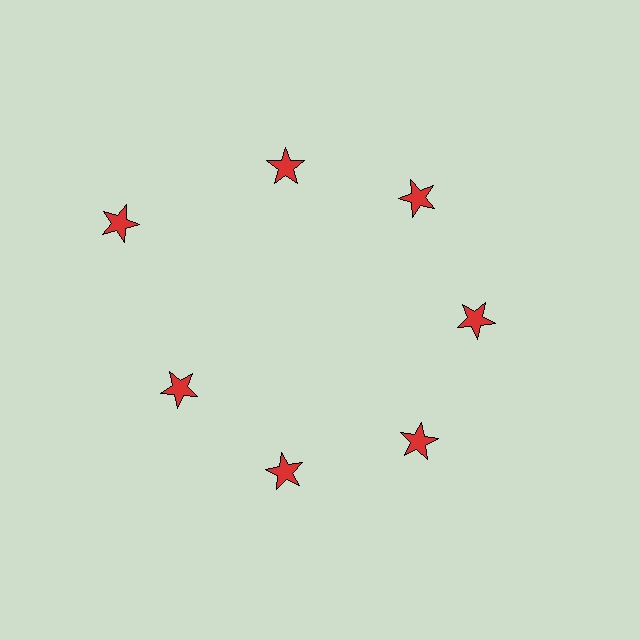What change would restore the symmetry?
The symmetry would be restored by moving it inward, back onto the ring so that all 7 stars sit at equal angles and equal distance from the center.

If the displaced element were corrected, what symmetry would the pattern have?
It would have 7-fold rotational symmetry — the pattern would map onto itself every 51 degrees.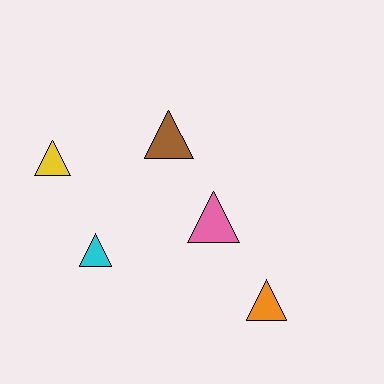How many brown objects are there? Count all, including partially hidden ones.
There is 1 brown object.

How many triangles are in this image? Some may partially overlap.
There are 5 triangles.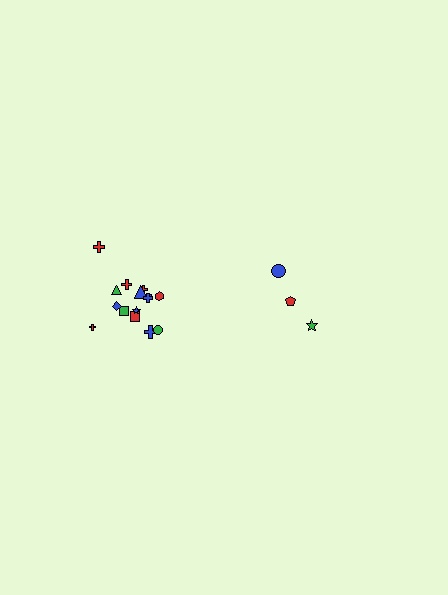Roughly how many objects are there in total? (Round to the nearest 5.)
Roughly 20 objects in total.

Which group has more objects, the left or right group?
The left group.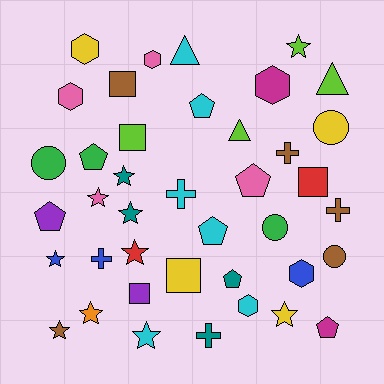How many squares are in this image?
There are 5 squares.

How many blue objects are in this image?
There are 3 blue objects.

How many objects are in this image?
There are 40 objects.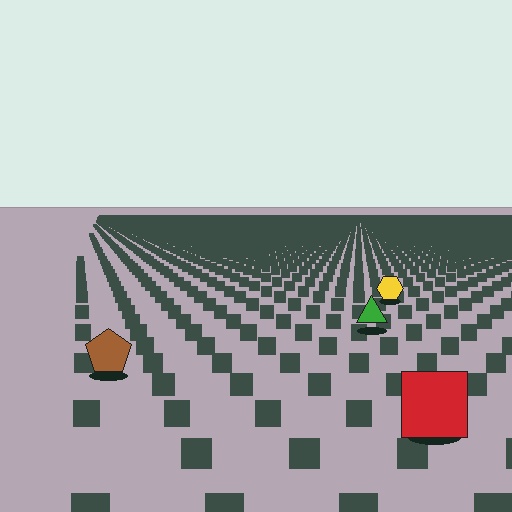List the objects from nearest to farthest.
From nearest to farthest: the red square, the brown pentagon, the green triangle, the yellow hexagon.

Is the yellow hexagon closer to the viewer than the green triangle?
No. The green triangle is closer — you can tell from the texture gradient: the ground texture is coarser near it.